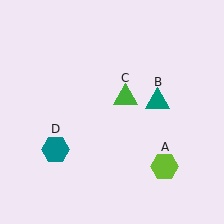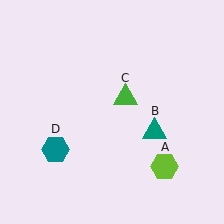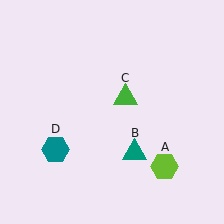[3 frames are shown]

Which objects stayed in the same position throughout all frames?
Lime hexagon (object A) and green triangle (object C) and teal hexagon (object D) remained stationary.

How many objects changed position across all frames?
1 object changed position: teal triangle (object B).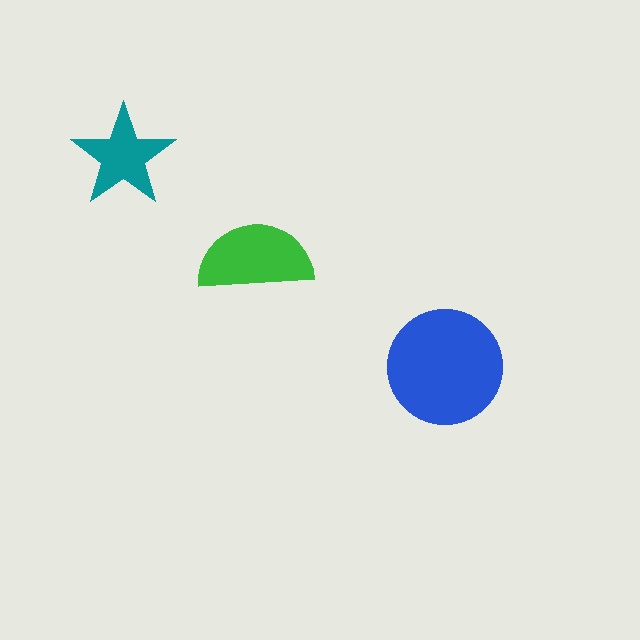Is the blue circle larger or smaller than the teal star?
Larger.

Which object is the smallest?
The teal star.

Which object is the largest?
The blue circle.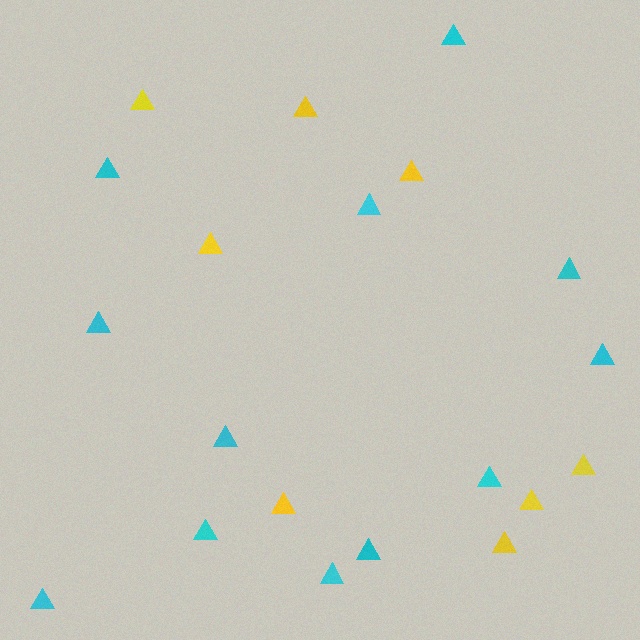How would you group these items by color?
There are 2 groups: one group of cyan triangles (12) and one group of yellow triangles (8).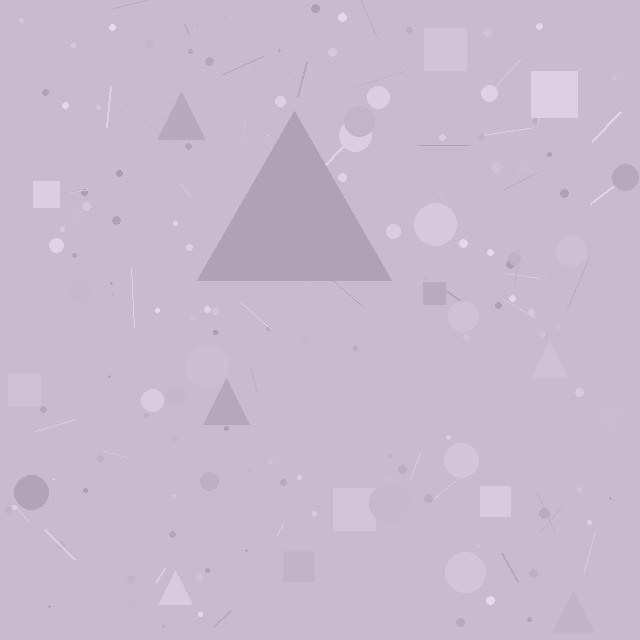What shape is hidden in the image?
A triangle is hidden in the image.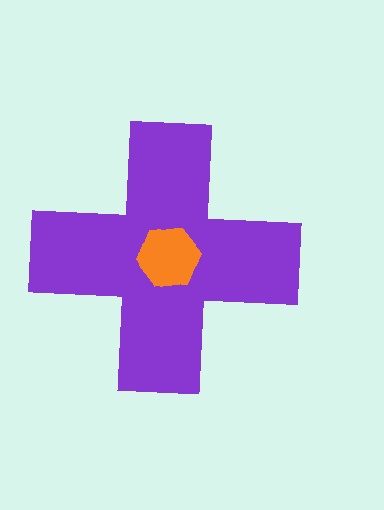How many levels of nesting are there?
2.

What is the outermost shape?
The purple cross.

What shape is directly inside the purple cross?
The orange hexagon.